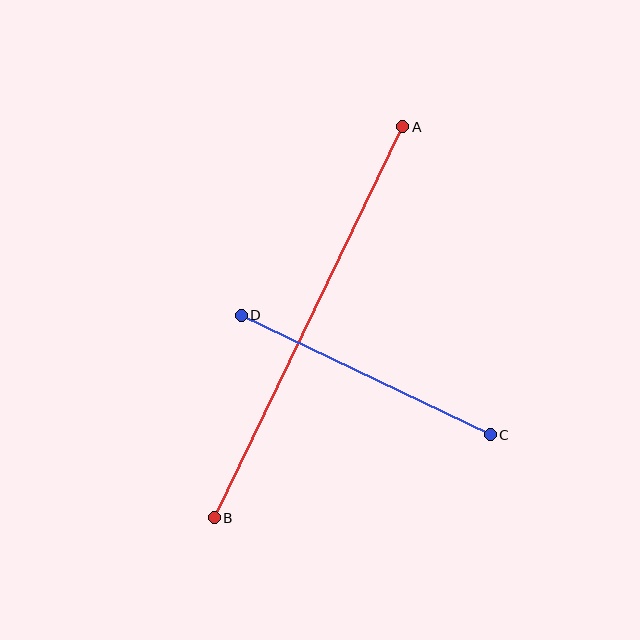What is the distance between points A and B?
The distance is approximately 434 pixels.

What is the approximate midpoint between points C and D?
The midpoint is at approximately (366, 375) pixels.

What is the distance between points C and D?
The distance is approximately 276 pixels.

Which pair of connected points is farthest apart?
Points A and B are farthest apart.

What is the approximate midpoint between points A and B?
The midpoint is at approximately (309, 322) pixels.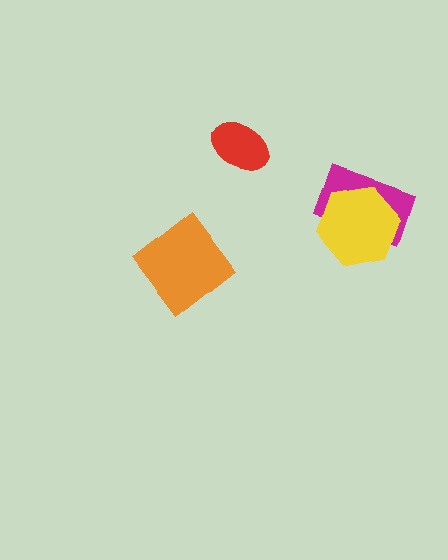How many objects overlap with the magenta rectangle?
1 object overlaps with the magenta rectangle.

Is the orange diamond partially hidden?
No, no other shape covers it.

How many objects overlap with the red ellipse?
0 objects overlap with the red ellipse.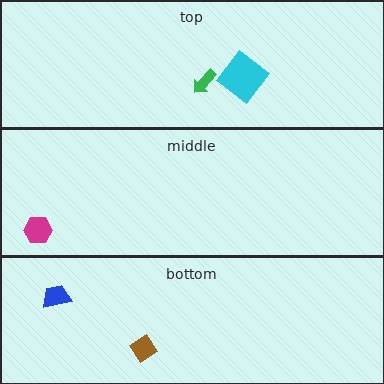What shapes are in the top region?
The cyan diamond, the green arrow.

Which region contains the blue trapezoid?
The bottom region.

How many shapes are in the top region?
2.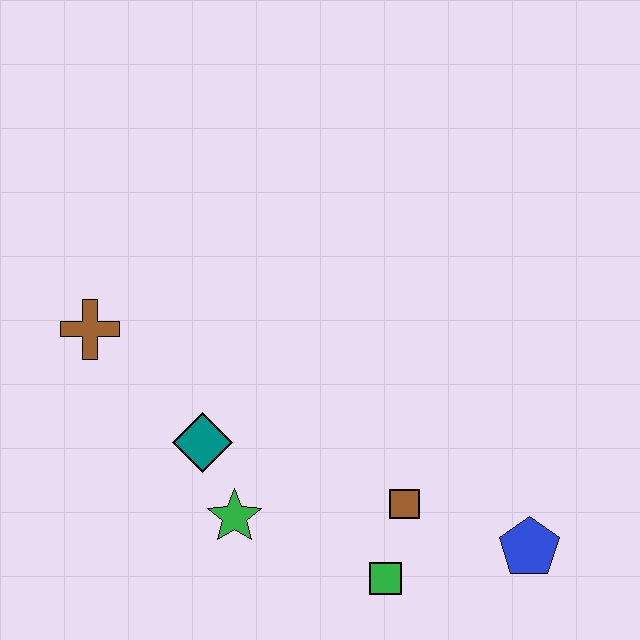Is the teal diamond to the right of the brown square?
No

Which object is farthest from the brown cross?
The blue pentagon is farthest from the brown cross.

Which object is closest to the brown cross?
The teal diamond is closest to the brown cross.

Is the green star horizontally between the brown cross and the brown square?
Yes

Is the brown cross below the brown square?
No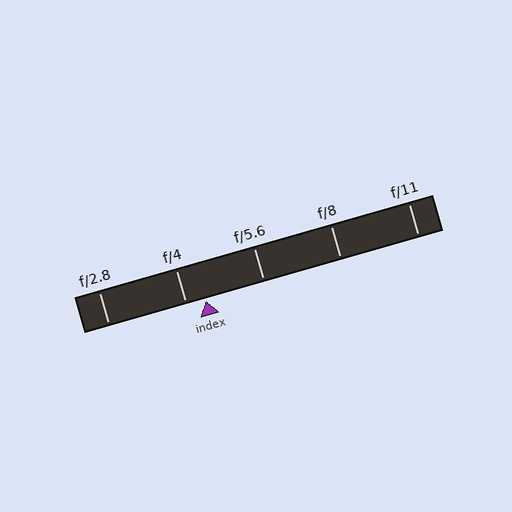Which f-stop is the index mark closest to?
The index mark is closest to f/4.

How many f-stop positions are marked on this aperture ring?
There are 5 f-stop positions marked.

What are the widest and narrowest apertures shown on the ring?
The widest aperture shown is f/2.8 and the narrowest is f/11.